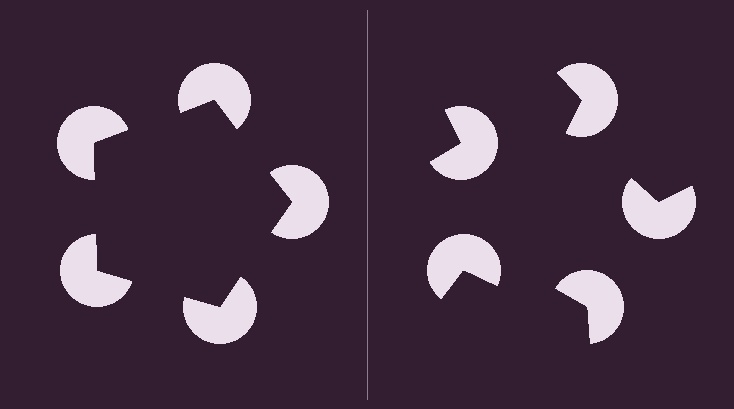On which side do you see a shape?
An illusory pentagon appears on the left side. On the right side the wedge cuts are rotated, so no coherent shape forms.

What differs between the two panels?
The pac-man discs are positioned identically on both sides; only the wedge orientations differ. On the left they align to a pentagon; on the right they are misaligned.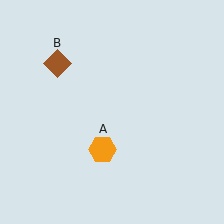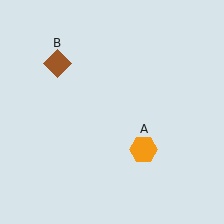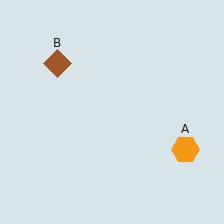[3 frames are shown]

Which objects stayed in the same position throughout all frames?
Brown diamond (object B) remained stationary.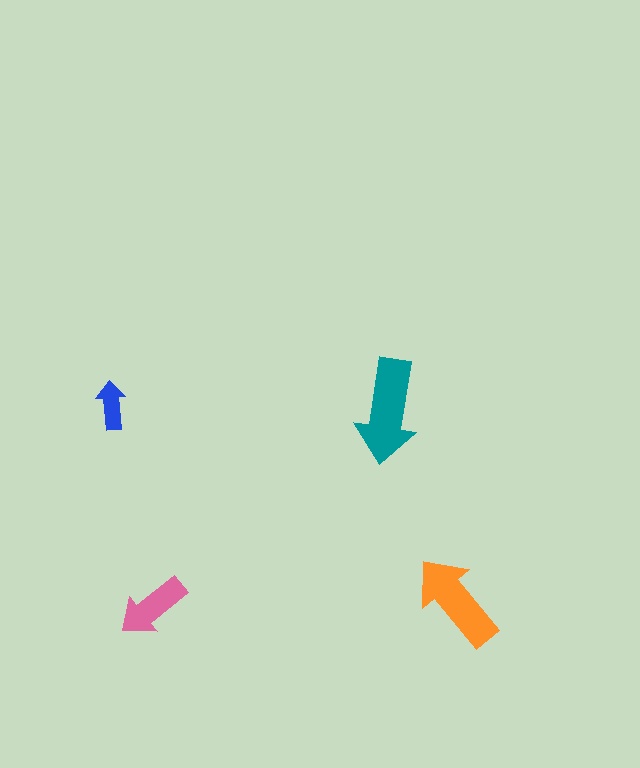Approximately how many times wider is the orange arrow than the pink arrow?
About 1.5 times wider.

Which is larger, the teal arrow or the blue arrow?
The teal one.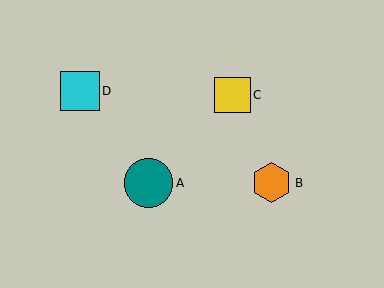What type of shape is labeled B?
Shape B is an orange hexagon.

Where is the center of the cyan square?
The center of the cyan square is at (80, 91).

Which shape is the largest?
The teal circle (labeled A) is the largest.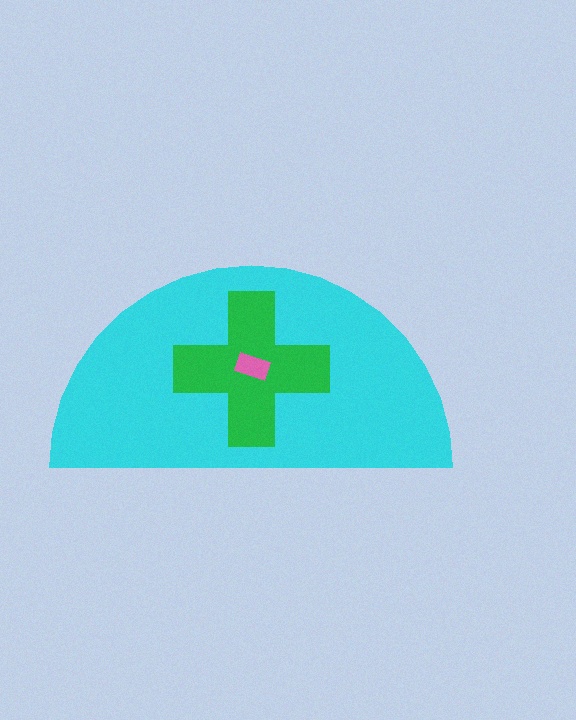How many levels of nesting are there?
3.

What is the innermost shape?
The pink rectangle.